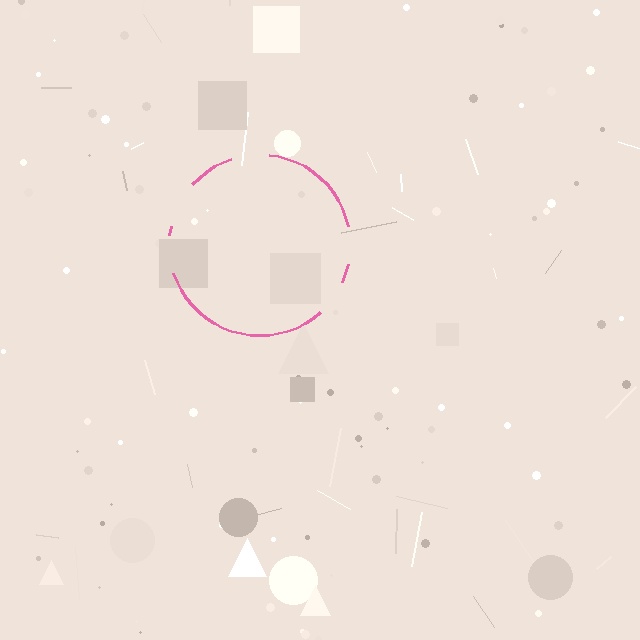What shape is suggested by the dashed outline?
The dashed outline suggests a circle.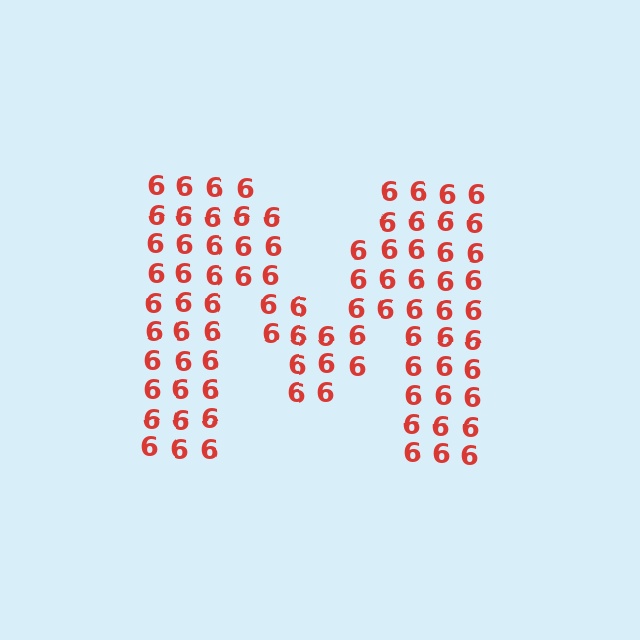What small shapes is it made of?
It is made of small digit 6's.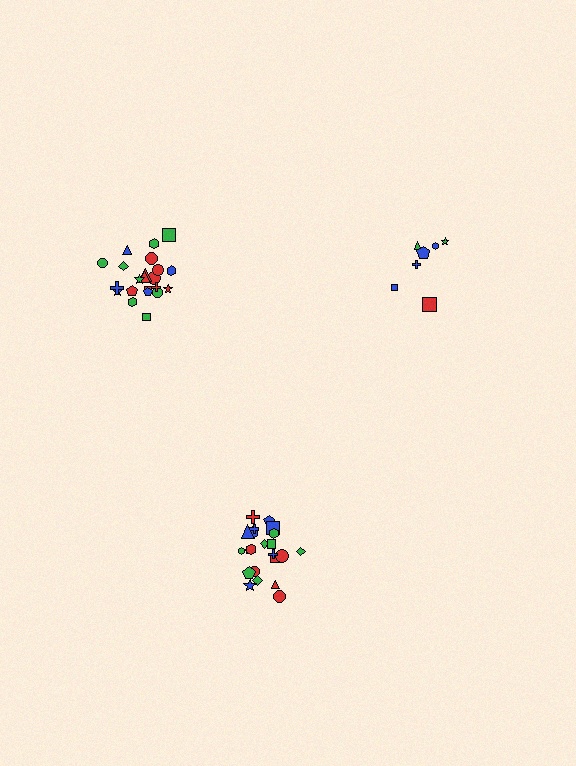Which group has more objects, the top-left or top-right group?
The top-left group.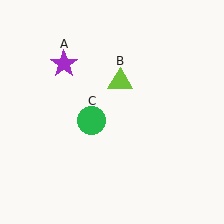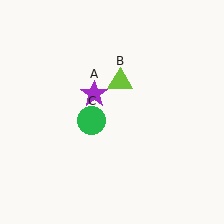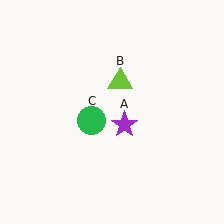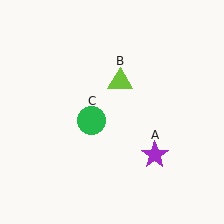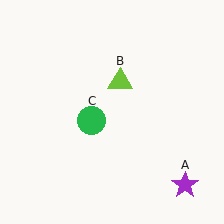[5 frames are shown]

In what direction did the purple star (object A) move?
The purple star (object A) moved down and to the right.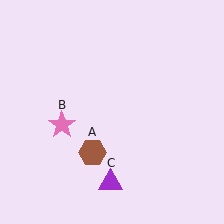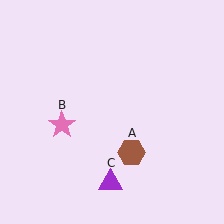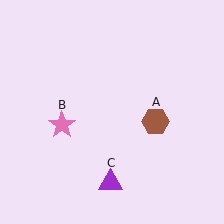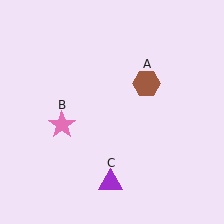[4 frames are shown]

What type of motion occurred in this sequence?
The brown hexagon (object A) rotated counterclockwise around the center of the scene.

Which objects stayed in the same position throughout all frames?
Pink star (object B) and purple triangle (object C) remained stationary.